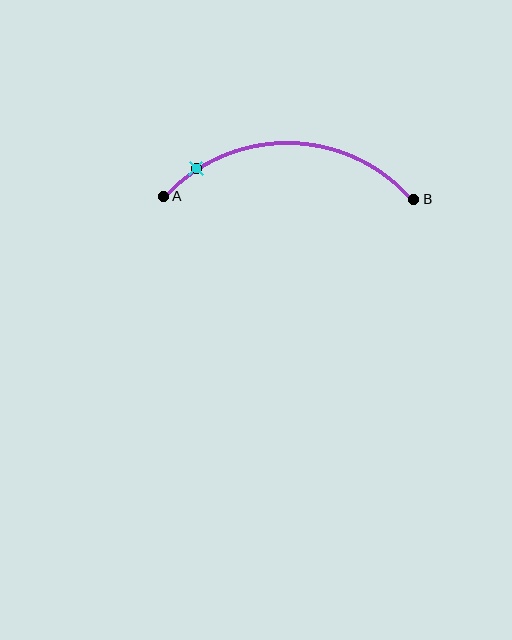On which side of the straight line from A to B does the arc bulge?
The arc bulges above the straight line connecting A and B.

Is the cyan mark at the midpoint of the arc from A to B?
No. The cyan mark lies on the arc but is closer to endpoint A. The arc midpoint would be at the point on the curve equidistant along the arc from both A and B.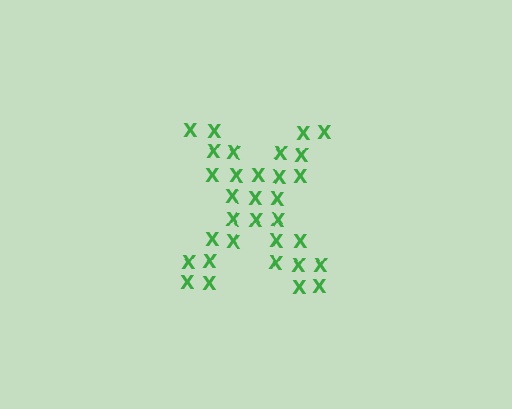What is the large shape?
The large shape is the letter X.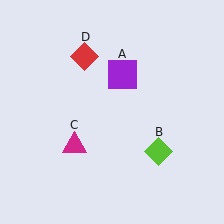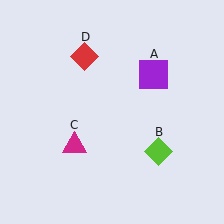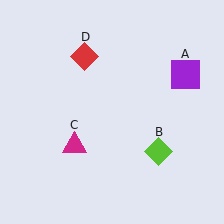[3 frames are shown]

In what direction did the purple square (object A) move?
The purple square (object A) moved right.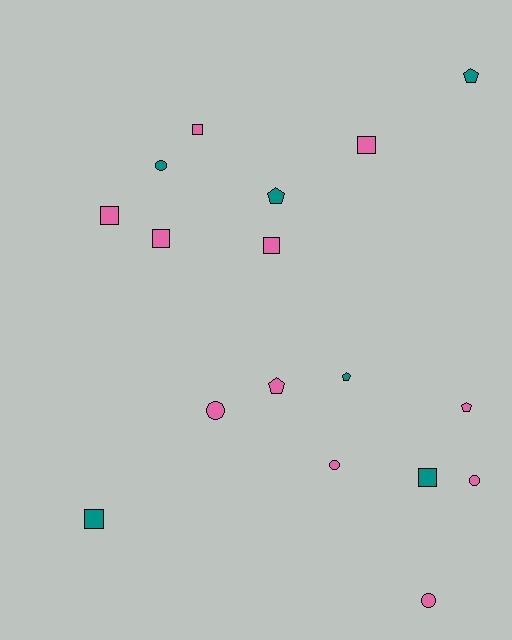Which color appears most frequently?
Pink, with 11 objects.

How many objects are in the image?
There are 17 objects.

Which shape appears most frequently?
Square, with 7 objects.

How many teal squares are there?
There are 2 teal squares.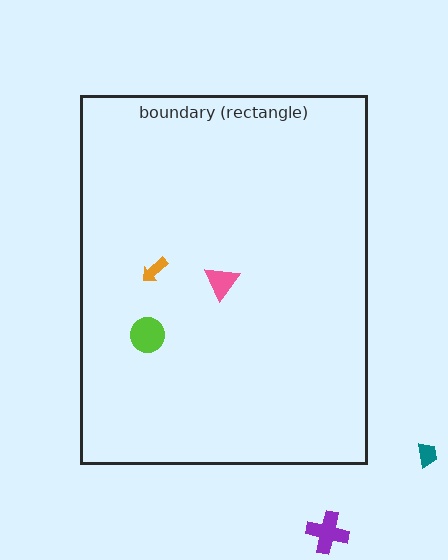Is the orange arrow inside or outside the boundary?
Inside.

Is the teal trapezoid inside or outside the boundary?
Outside.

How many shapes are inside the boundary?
3 inside, 2 outside.